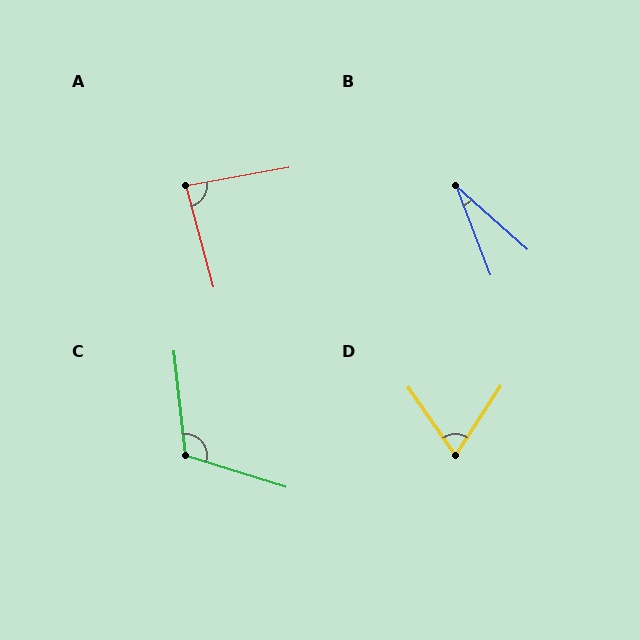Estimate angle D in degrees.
Approximately 68 degrees.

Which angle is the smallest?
B, at approximately 27 degrees.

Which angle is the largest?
C, at approximately 114 degrees.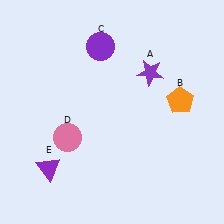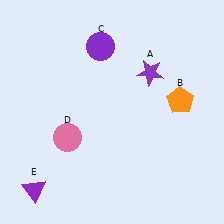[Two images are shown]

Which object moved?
The purple triangle (E) moved down.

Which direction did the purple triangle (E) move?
The purple triangle (E) moved down.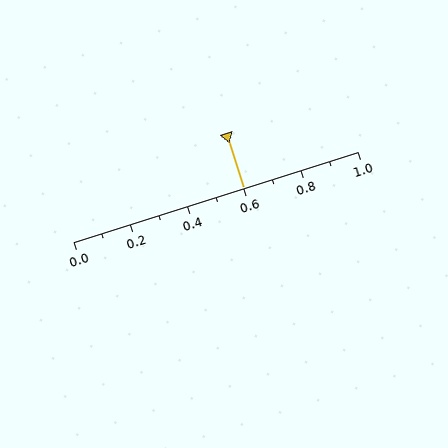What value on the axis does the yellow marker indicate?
The marker indicates approximately 0.6.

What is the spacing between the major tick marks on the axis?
The major ticks are spaced 0.2 apart.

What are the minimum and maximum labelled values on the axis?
The axis runs from 0.0 to 1.0.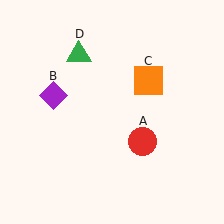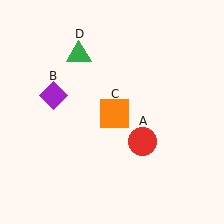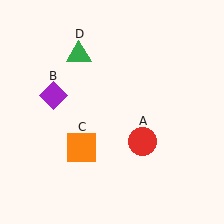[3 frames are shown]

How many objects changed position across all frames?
1 object changed position: orange square (object C).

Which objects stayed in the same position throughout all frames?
Red circle (object A) and purple diamond (object B) and green triangle (object D) remained stationary.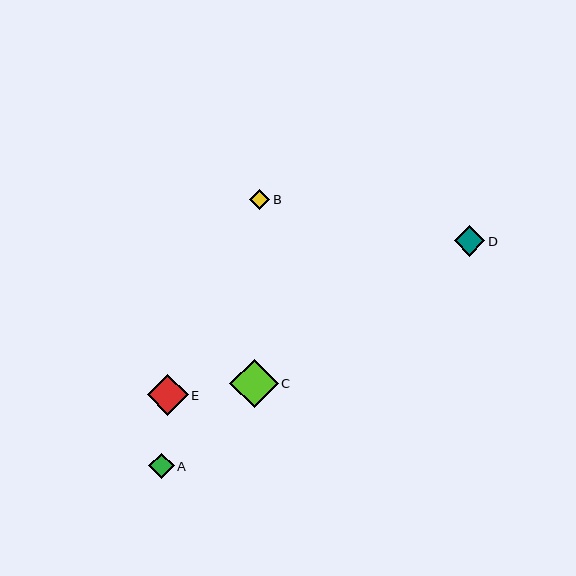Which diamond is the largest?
Diamond C is the largest with a size of approximately 48 pixels.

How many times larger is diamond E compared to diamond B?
Diamond E is approximately 2.1 times the size of diamond B.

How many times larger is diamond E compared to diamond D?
Diamond E is approximately 1.3 times the size of diamond D.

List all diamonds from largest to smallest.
From largest to smallest: C, E, D, A, B.